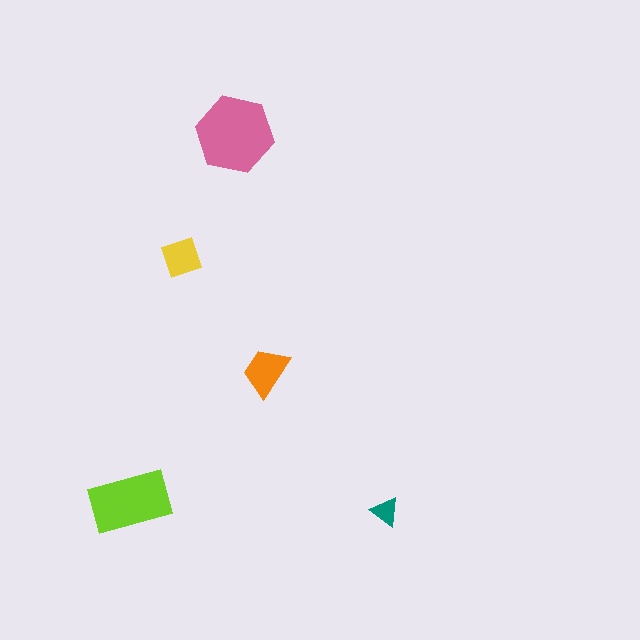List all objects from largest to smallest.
The pink hexagon, the lime rectangle, the orange trapezoid, the yellow diamond, the teal triangle.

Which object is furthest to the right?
The teal triangle is rightmost.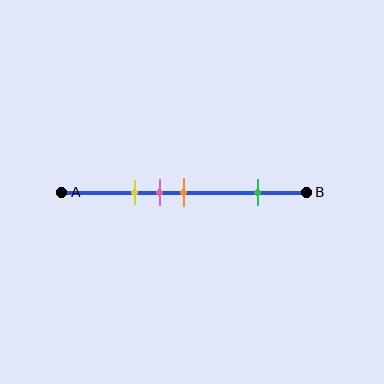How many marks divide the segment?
There are 4 marks dividing the segment.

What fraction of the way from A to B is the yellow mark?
The yellow mark is approximately 30% (0.3) of the way from A to B.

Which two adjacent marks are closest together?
The pink and orange marks are the closest adjacent pair.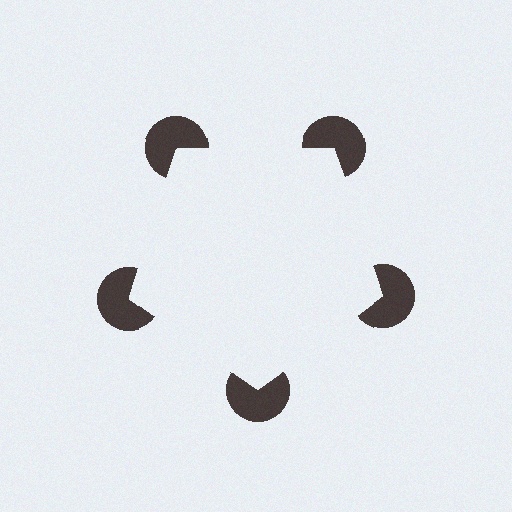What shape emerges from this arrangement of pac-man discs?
An illusory pentagon — its edges are inferred from the aligned wedge cuts in the pac-man discs, not physically drawn.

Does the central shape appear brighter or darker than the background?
It typically appears slightly brighter than the background, even though no actual brightness change is drawn.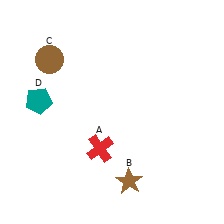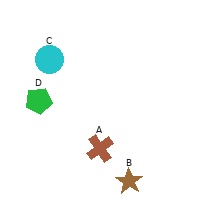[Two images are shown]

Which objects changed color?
A changed from red to brown. C changed from brown to cyan. D changed from teal to green.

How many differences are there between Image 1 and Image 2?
There are 3 differences between the two images.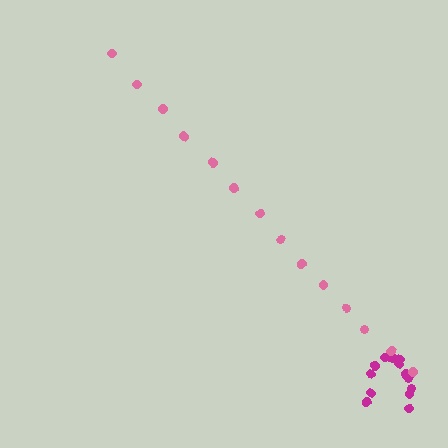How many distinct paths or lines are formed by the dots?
There are 2 distinct paths.